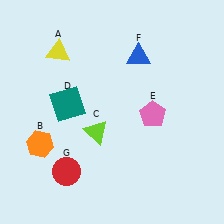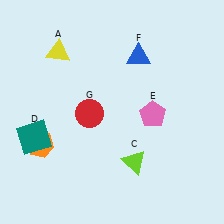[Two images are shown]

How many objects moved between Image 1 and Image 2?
3 objects moved between the two images.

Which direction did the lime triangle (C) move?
The lime triangle (C) moved right.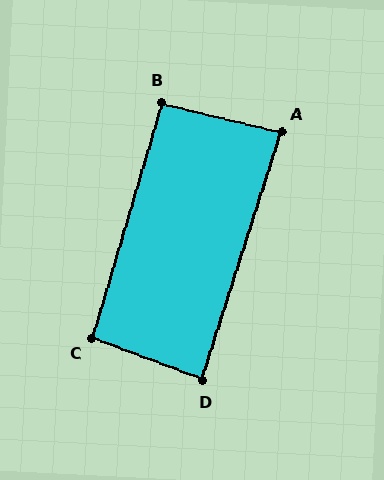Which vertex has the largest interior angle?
C, at approximately 94 degrees.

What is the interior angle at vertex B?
Approximately 93 degrees (approximately right).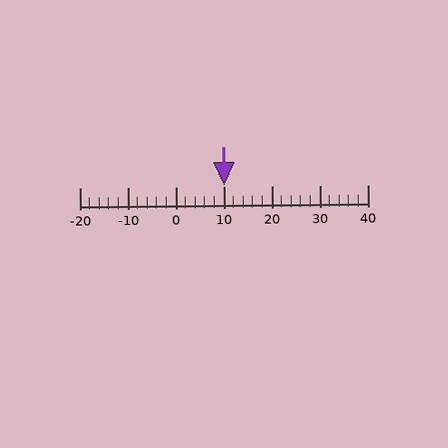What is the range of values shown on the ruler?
The ruler shows values from -20 to 40.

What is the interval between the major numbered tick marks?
The major tick marks are spaced 10 units apart.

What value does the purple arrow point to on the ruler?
The purple arrow points to approximately 10.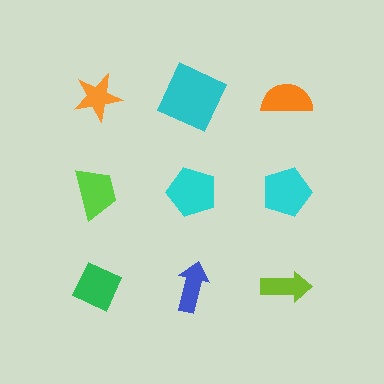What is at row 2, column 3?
A cyan pentagon.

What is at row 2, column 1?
A lime trapezoid.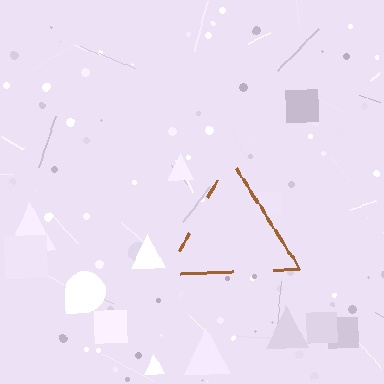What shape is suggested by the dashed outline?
The dashed outline suggests a triangle.